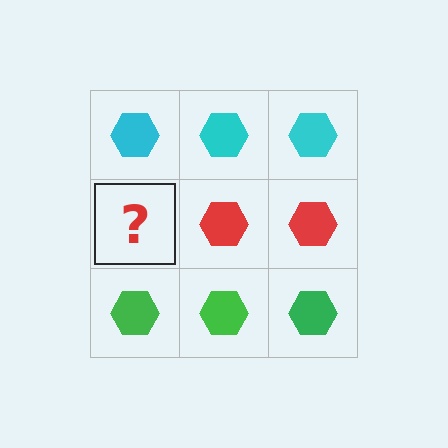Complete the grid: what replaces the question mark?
The question mark should be replaced with a red hexagon.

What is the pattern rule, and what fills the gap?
The rule is that each row has a consistent color. The gap should be filled with a red hexagon.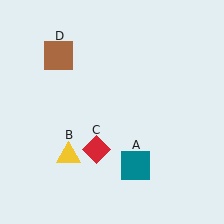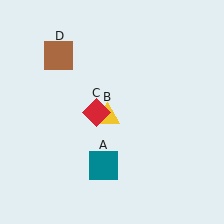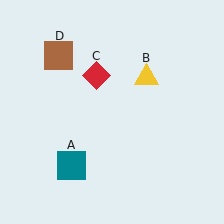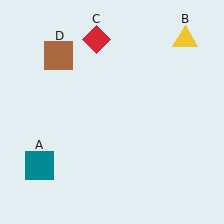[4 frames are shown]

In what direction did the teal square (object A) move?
The teal square (object A) moved left.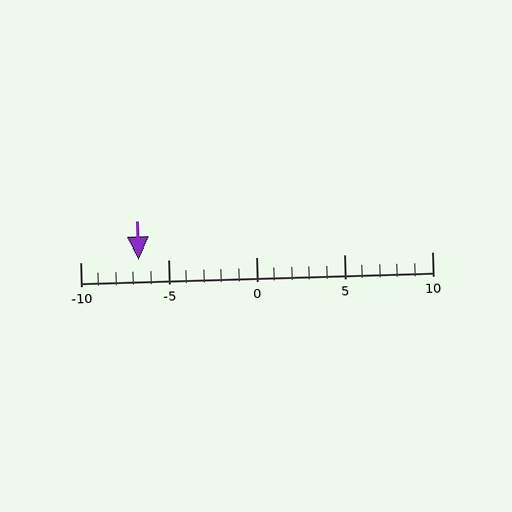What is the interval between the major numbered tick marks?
The major tick marks are spaced 5 units apart.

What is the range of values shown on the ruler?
The ruler shows values from -10 to 10.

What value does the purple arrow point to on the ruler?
The purple arrow points to approximately -7.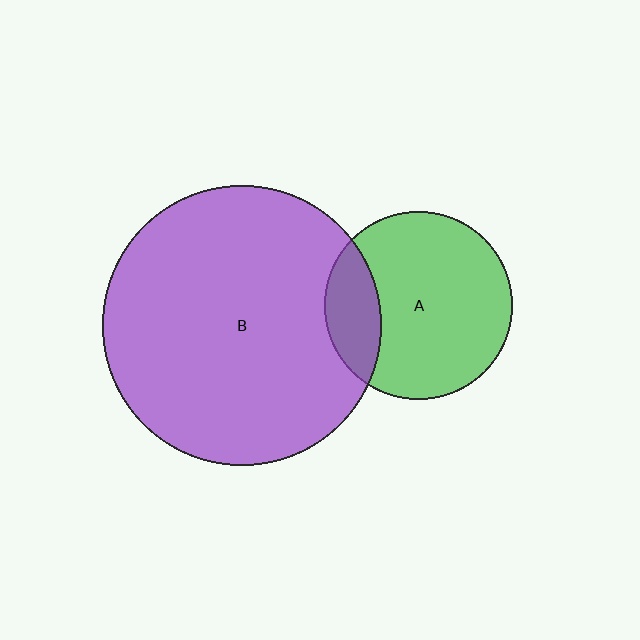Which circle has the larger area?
Circle B (purple).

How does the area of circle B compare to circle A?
Approximately 2.2 times.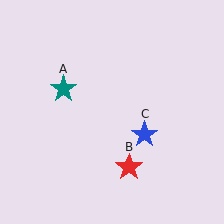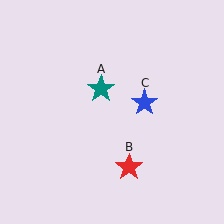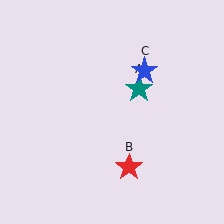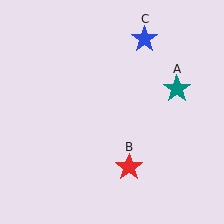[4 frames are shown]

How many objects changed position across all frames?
2 objects changed position: teal star (object A), blue star (object C).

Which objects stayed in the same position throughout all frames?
Red star (object B) remained stationary.